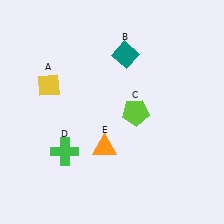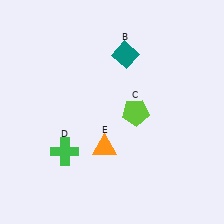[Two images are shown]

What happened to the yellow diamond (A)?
The yellow diamond (A) was removed in Image 2. It was in the top-left area of Image 1.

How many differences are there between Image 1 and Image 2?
There is 1 difference between the two images.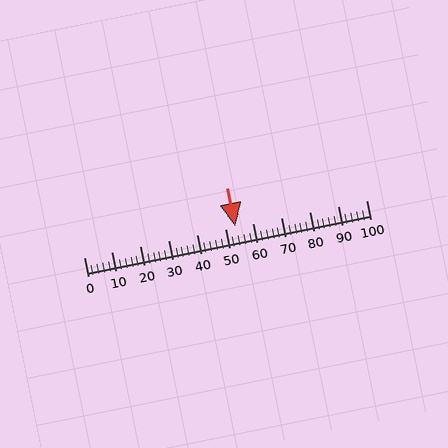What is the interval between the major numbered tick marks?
The major tick marks are spaced 10 units apart.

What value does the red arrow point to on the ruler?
The red arrow points to approximately 54.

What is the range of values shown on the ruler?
The ruler shows values from 0 to 100.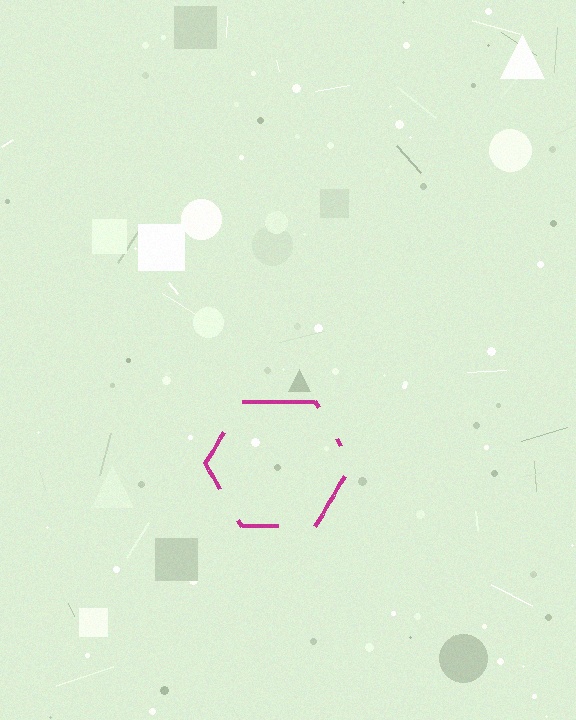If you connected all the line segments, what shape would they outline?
They would outline a hexagon.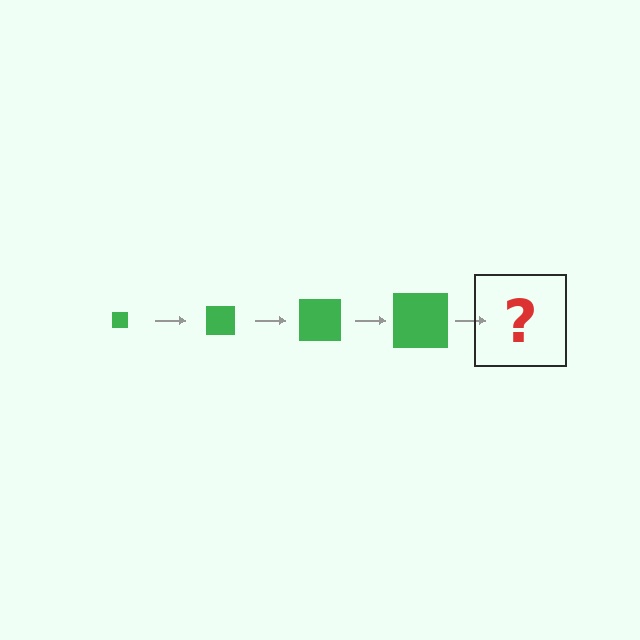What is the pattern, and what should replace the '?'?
The pattern is that the square gets progressively larger each step. The '?' should be a green square, larger than the previous one.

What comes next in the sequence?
The next element should be a green square, larger than the previous one.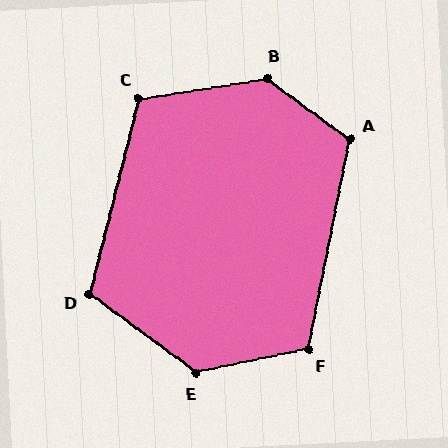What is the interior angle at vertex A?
Approximately 115 degrees (obtuse).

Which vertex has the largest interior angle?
B, at approximately 135 degrees.